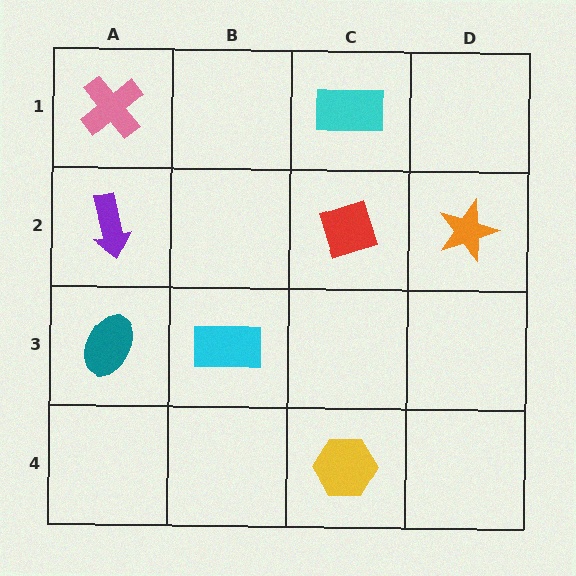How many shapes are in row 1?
2 shapes.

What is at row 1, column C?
A cyan rectangle.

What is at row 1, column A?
A pink cross.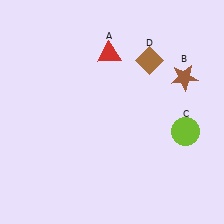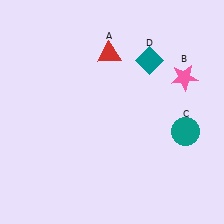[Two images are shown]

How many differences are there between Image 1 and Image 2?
There are 3 differences between the two images.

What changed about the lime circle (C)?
In Image 1, C is lime. In Image 2, it changed to teal.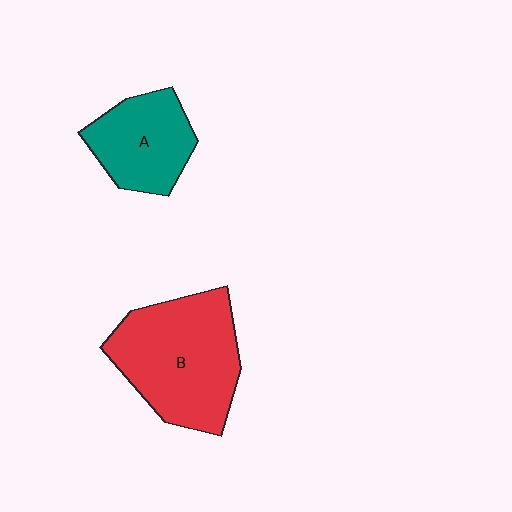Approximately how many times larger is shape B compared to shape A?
Approximately 1.7 times.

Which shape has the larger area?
Shape B (red).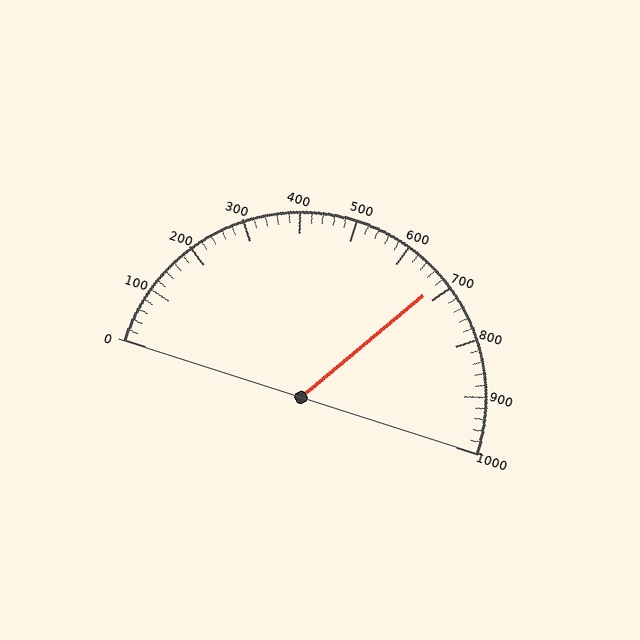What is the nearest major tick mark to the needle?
The nearest major tick mark is 700.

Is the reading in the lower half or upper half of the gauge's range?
The reading is in the upper half of the range (0 to 1000).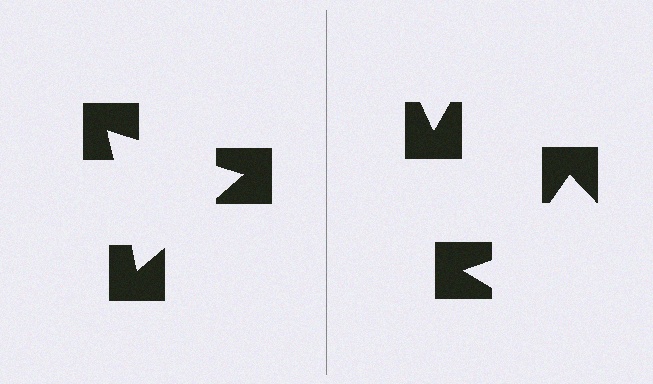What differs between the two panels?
The notched squares are positioned identically on both sides; only the wedge orientations differ. On the left they align to a triangle; on the right they are misaligned.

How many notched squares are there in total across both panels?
6 — 3 on each side.